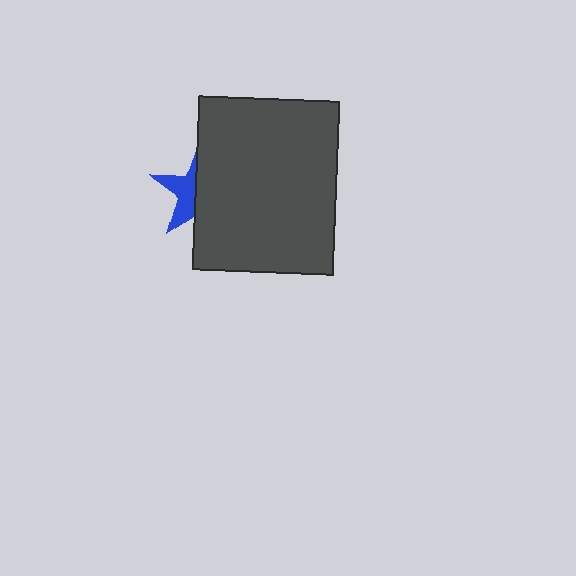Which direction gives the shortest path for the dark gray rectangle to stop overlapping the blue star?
Moving right gives the shortest separation.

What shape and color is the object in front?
The object in front is a dark gray rectangle.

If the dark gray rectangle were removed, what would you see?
You would see the complete blue star.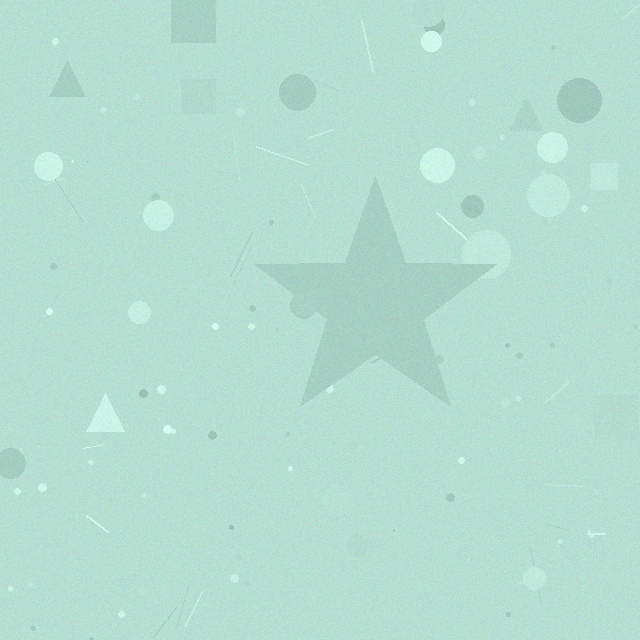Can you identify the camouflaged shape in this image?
The camouflaged shape is a star.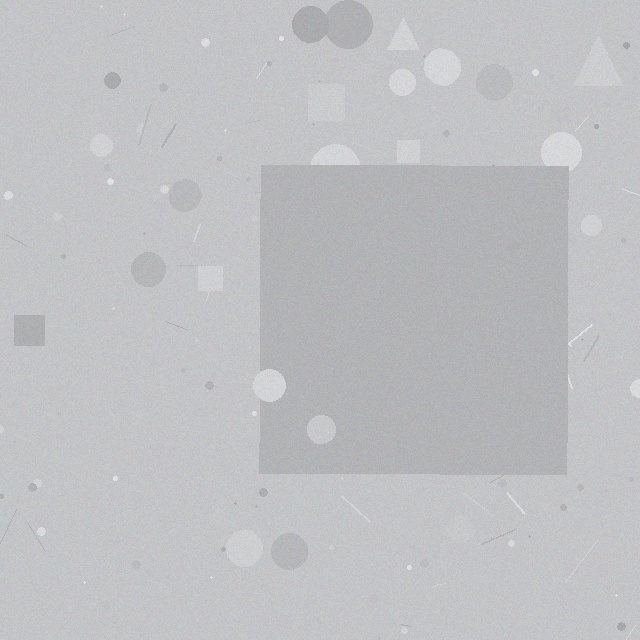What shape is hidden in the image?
A square is hidden in the image.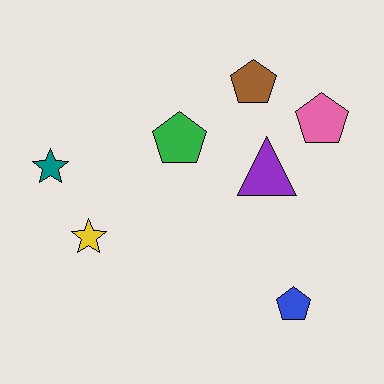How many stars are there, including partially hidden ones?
There are 2 stars.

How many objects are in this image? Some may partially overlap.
There are 7 objects.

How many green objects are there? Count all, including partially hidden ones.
There is 1 green object.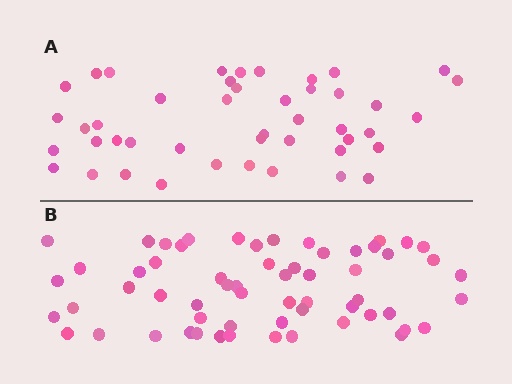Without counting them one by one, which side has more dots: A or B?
Region B (the bottom region) has more dots.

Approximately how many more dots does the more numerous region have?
Region B has approximately 15 more dots than region A.